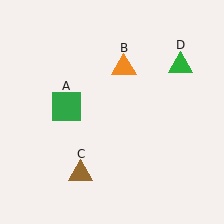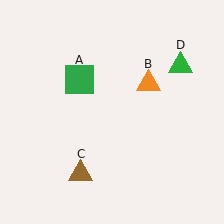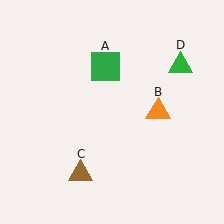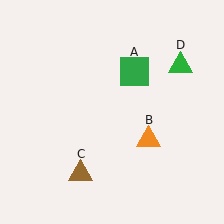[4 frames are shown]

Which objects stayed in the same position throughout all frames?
Brown triangle (object C) and green triangle (object D) remained stationary.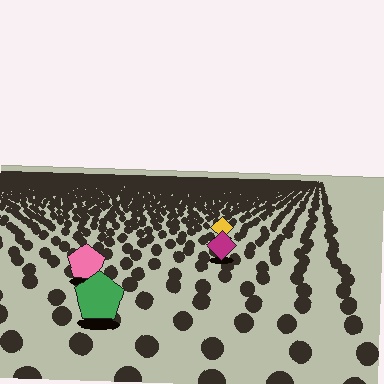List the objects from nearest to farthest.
From nearest to farthest: the green pentagon, the pink pentagon, the magenta diamond, the yellow diamond.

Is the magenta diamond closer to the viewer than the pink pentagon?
No. The pink pentagon is closer — you can tell from the texture gradient: the ground texture is coarser near it.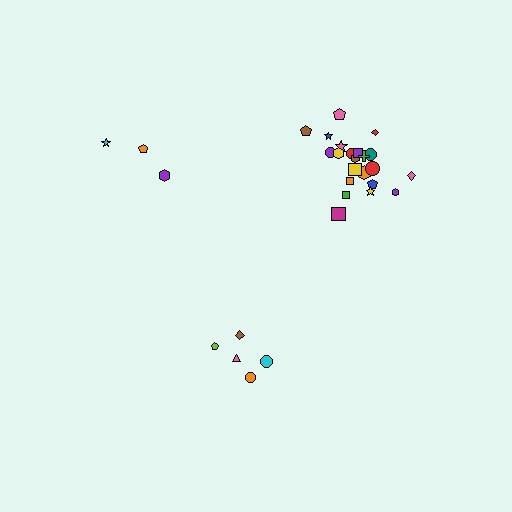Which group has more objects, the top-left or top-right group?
The top-right group.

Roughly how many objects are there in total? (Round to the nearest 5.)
Roughly 30 objects in total.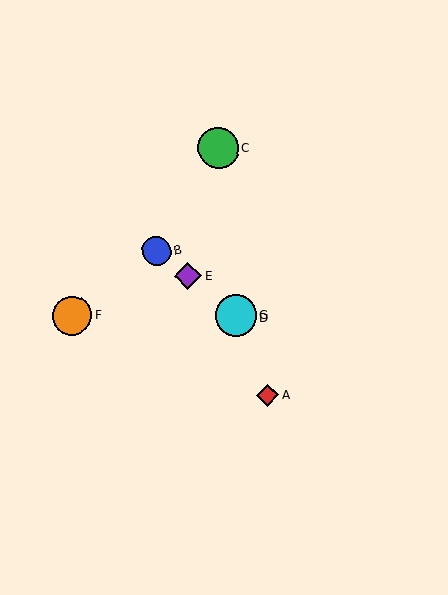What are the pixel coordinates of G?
Object G is at (236, 315).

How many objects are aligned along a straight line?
4 objects (B, D, E, G) are aligned along a straight line.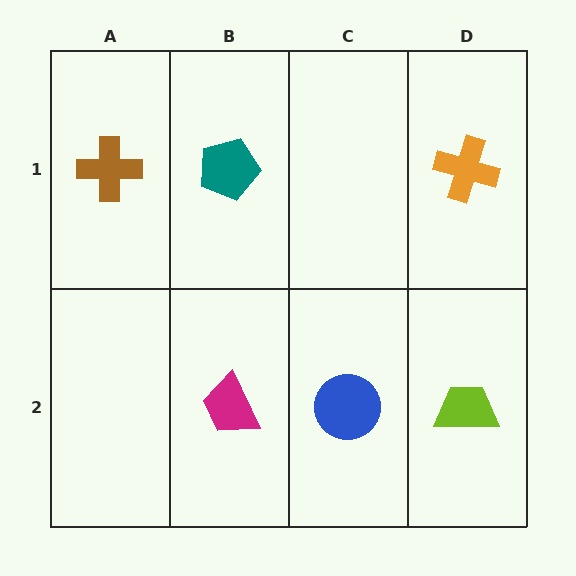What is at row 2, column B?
A magenta trapezoid.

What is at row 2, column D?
A lime trapezoid.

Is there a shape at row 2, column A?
No, that cell is empty.